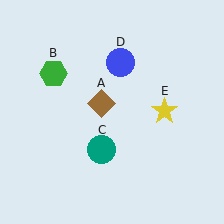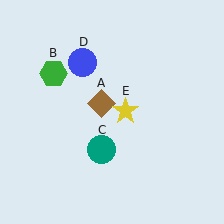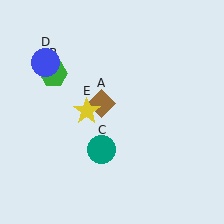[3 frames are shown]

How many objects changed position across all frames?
2 objects changed position: blue circle (object D), yellow star (object E).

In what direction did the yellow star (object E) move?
The yellow star (object E) moved left.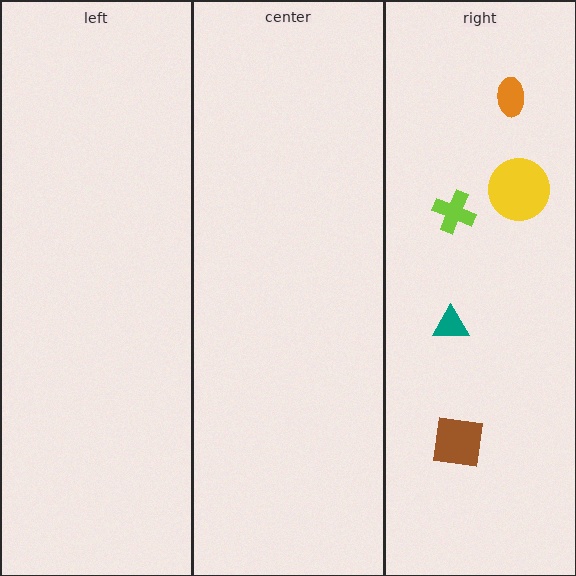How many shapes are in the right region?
5.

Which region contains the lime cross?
The right region.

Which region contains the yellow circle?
The right region.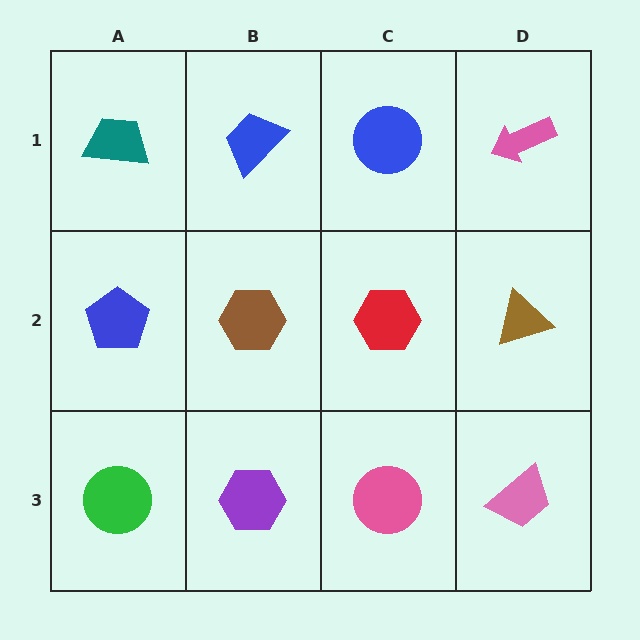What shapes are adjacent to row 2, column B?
A blue trapezoid (row 1, column B), a purple hexagon (row 3, column B), a blue pentagon (row 2, column A), a red hexagon (row 2, column C).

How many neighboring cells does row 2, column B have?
4.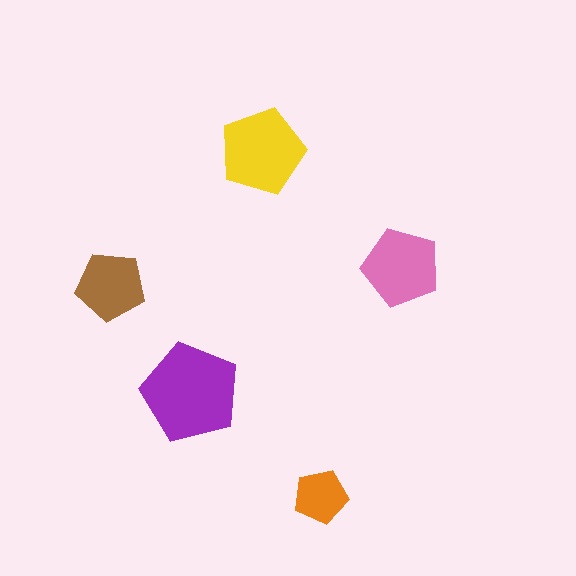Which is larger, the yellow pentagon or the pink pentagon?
The yellow one.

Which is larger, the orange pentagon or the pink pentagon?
The pink one.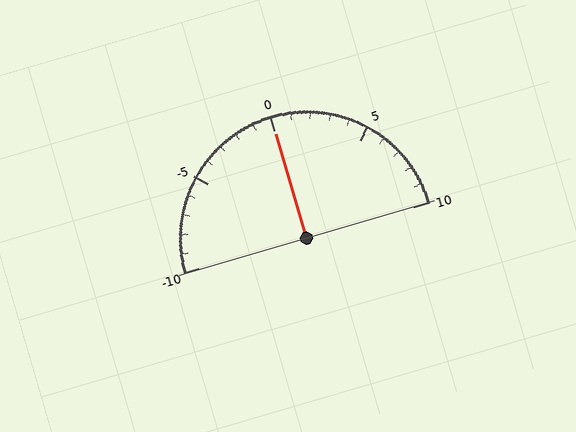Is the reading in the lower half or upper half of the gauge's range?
The reading is in the upper half of the range (-10 to 10).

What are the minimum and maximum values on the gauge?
The gauge ranges from -10 to 10.